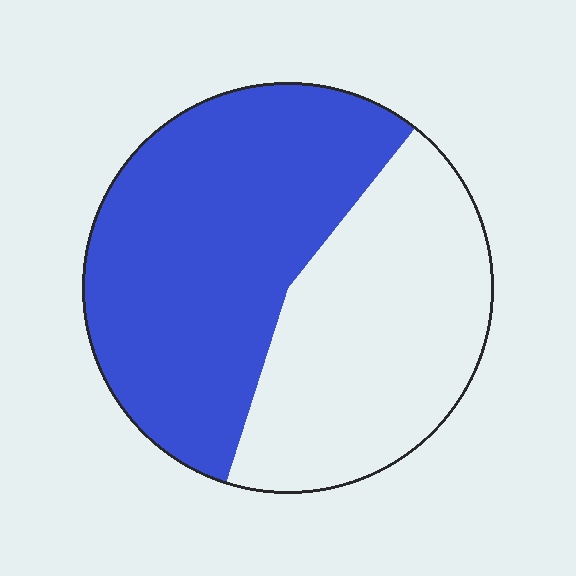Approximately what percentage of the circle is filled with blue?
Approximately 55%.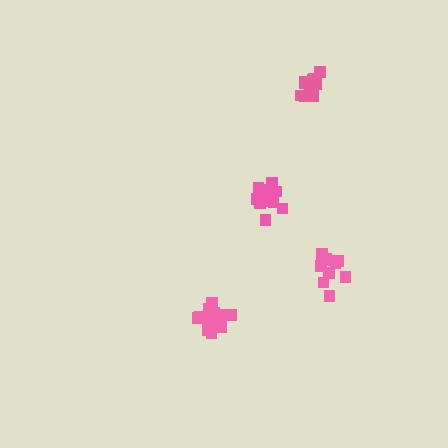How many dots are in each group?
Group 1: 15 dots, Group 2: 14 dots, Group 3: 11 dots, Group 4: 14 dots (54 total).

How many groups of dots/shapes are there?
There are 4 groups.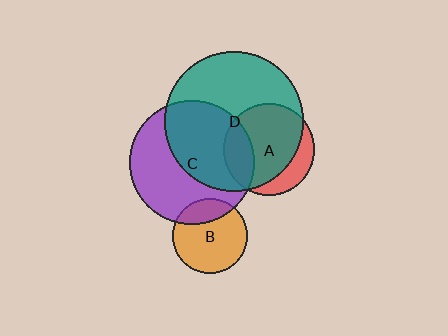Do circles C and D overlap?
Yes.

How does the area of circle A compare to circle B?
Approximately 1.5 times.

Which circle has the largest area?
Circle D (teal).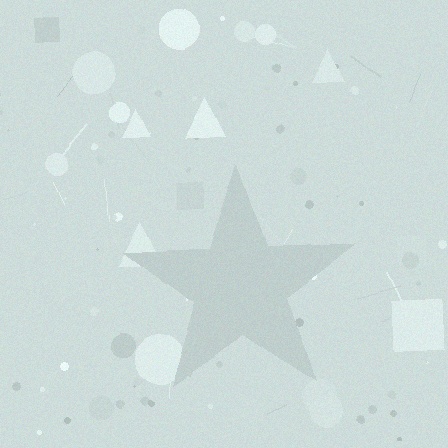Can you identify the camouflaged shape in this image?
The camouflaged shape is a star.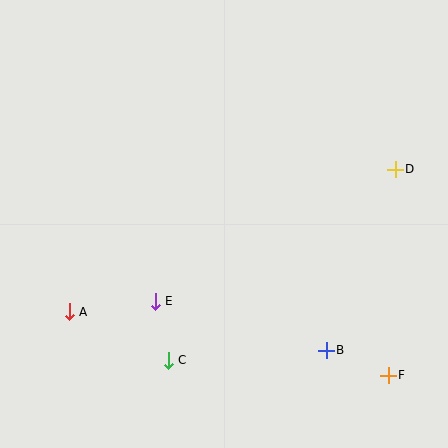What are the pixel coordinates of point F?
Point F is at (388, 375).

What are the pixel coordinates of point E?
Point E is at (155, 301).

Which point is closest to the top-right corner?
Point D is closest to the top-right corner.